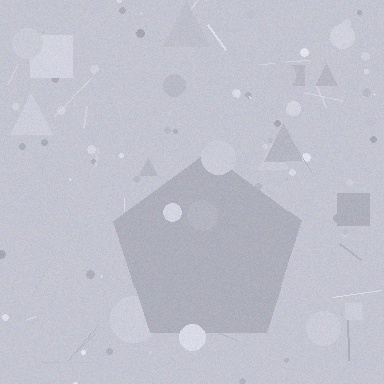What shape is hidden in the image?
A pentagon is hidden in the image.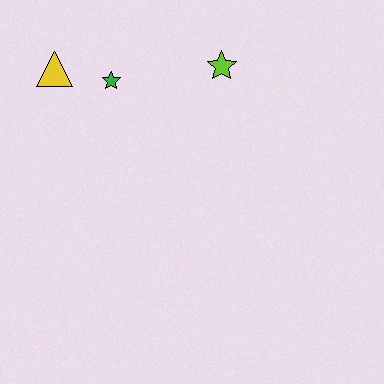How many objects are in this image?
There are 3 objects.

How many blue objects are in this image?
There are no blue objects.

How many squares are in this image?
There are no squares.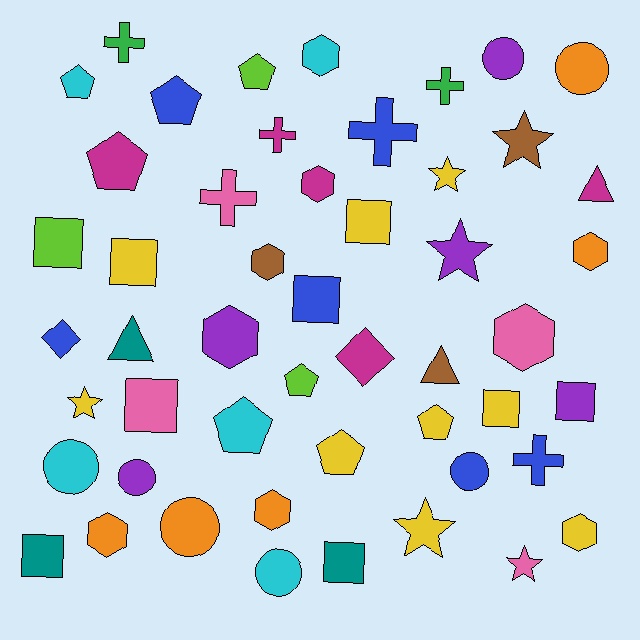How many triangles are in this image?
There are 3 triangles.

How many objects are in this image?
There are 50 objects.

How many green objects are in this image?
There are 2 green objects.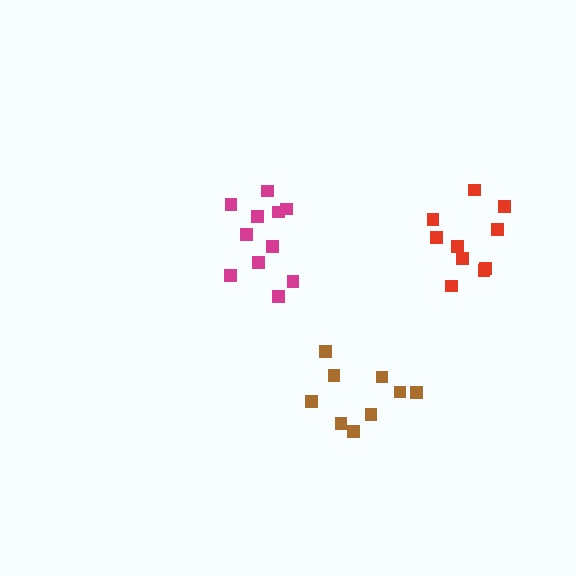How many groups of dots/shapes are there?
There are 3 groups.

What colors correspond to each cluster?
The clusters are colored: magenta, brown, red.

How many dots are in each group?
Group 1: 11 dots, Group 2: 9 dots, Group 3: 10 dots (30 total).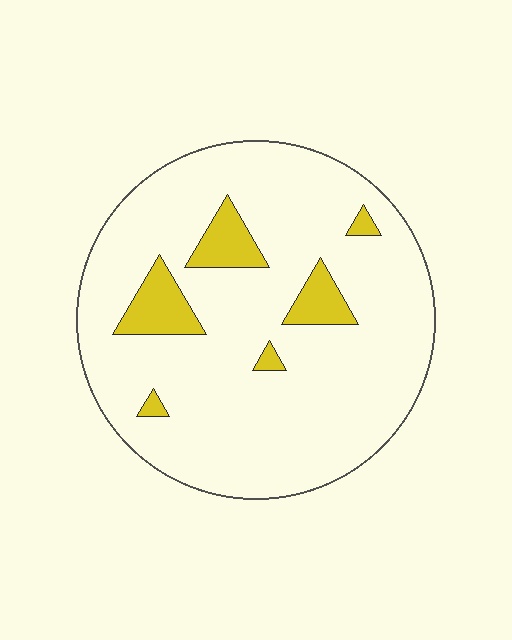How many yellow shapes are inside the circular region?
6.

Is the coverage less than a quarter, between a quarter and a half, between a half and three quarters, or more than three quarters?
Less than a quarter.